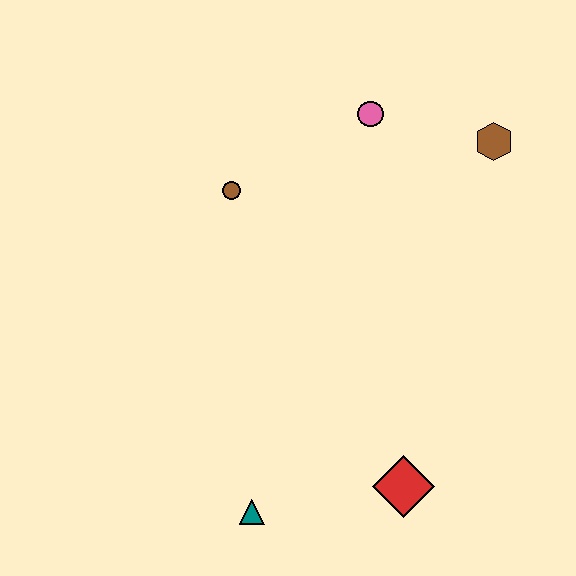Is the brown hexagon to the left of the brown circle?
No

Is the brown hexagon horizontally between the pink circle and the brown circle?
No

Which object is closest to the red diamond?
The teal triangle is closest to the red diamond.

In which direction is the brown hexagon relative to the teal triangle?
The brown hexagon is above the teal triangle.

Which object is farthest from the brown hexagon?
The teal triangle is farthest from the brown hexagon.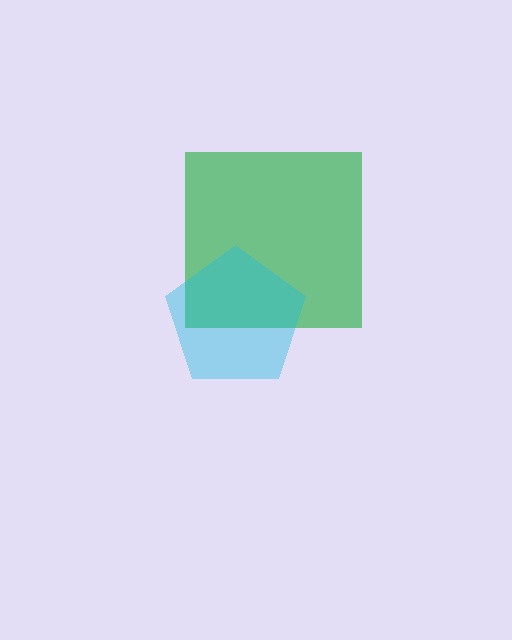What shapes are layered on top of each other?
The layered shapes are: a green square, a cyan pentagon.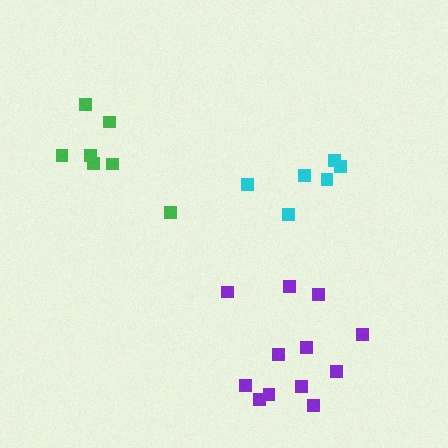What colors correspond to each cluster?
The clusters are colored: cyan, purple, green.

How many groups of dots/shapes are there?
There are 3 groups.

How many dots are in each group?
Group 1: 6 dots, Group 2: 12 dots, Group 3: 7 dots (25 total).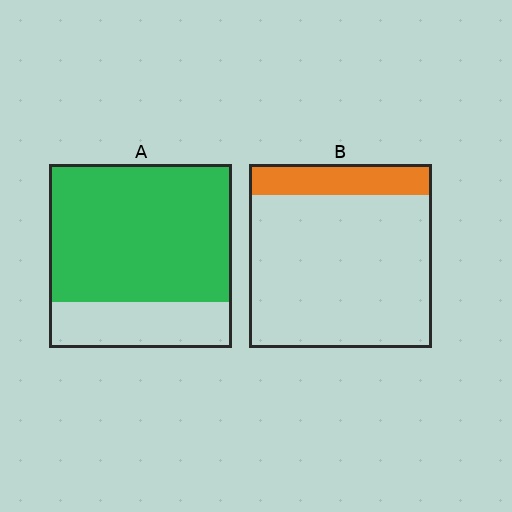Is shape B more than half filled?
No.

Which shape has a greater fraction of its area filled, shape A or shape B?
Shape A.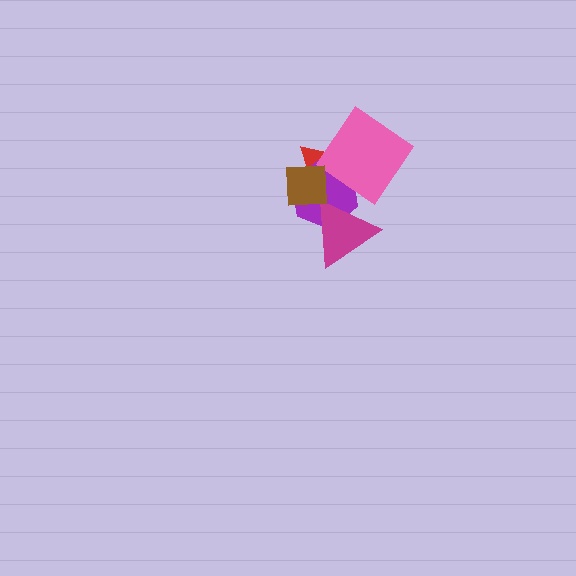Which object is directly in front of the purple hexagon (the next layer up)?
The pink diamond is directly in front of the purple hexagon.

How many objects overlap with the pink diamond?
2 objects overlap with the pink diamond.